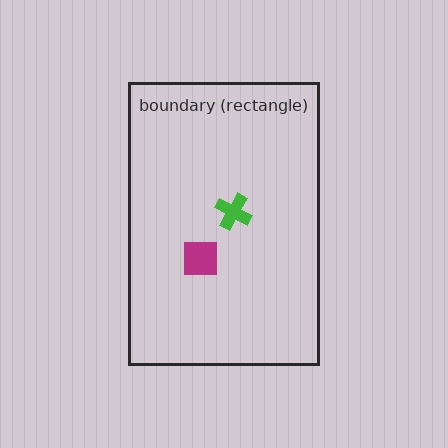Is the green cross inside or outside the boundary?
Inside.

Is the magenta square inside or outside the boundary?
Inside.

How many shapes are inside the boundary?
2 inside, 0 outside.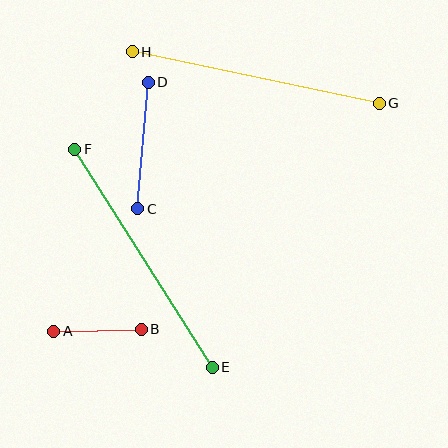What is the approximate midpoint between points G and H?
The midpoint is at approximately (256, 77) pixels.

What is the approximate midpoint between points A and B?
The midpoint is at approximately (98, 330) pixels.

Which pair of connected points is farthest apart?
Points E and F are farthest apart.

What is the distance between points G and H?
The distance is approximately 252 pixels.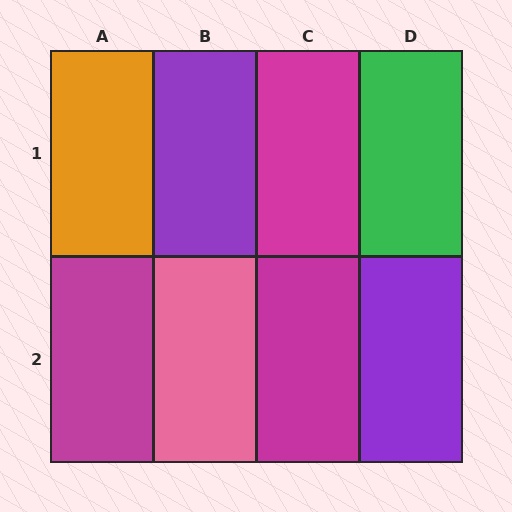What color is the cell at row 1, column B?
Purple.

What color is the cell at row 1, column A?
Orange.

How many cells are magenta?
3 cells are magenta.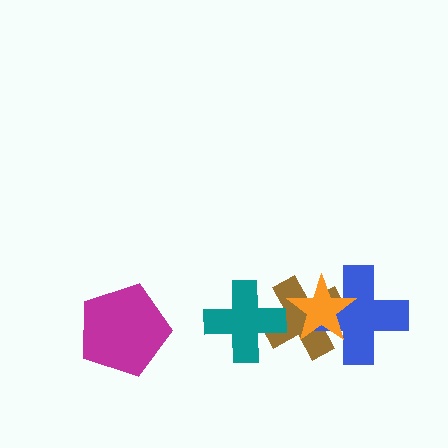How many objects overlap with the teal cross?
1 object overlaps with the teal cross.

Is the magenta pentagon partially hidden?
No, no other shape covers it.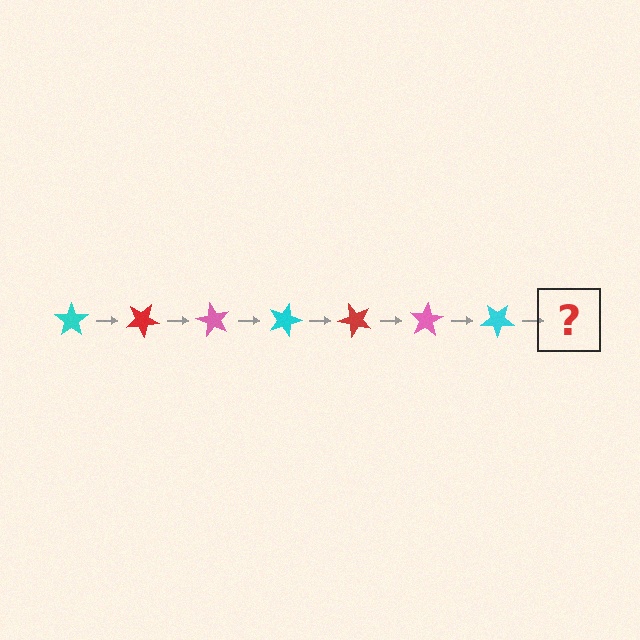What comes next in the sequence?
The next element should be a red star, rotated 210 degrees from the start.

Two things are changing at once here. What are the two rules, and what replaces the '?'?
The two rules are that it rotates 30 degrees each step and the color cycles through cyan, red, and pink. The '?' should be a red star, rotated 210 degrees from the start.